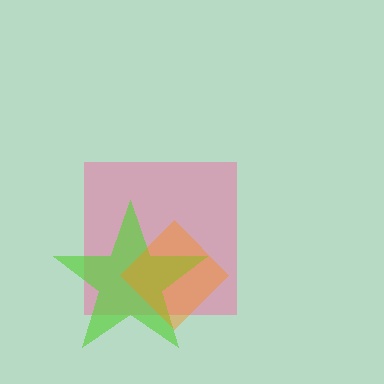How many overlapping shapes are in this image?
There are 3 overlapping shapes in the image.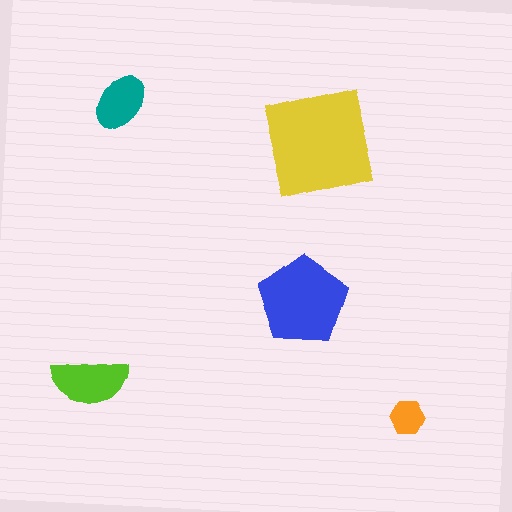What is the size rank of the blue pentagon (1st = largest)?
2nd.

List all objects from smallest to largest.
The orange hexagon, the teal ellipse, the lime semicircle, the blue pentagon, the yellow square.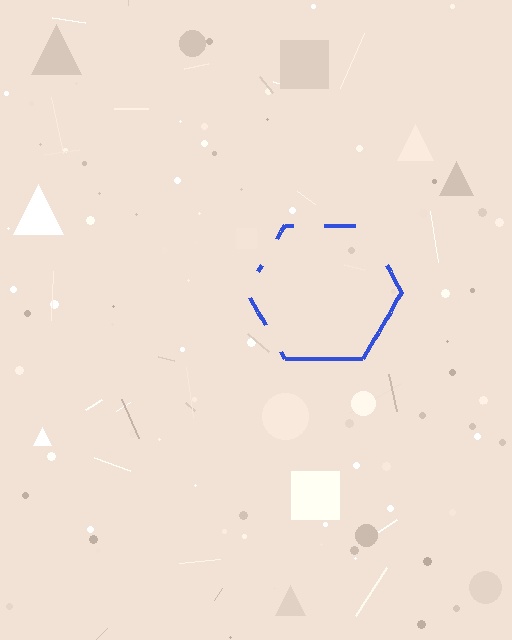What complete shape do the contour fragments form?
The contour fragments form a hexagon.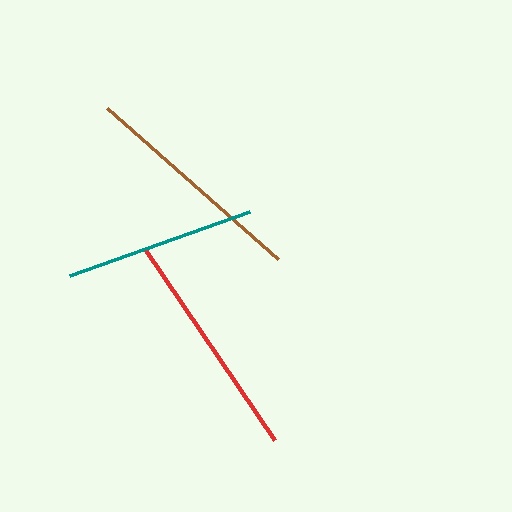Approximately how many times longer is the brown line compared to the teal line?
The brown line is approximately 1.2 times the length of the teal line.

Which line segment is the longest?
The red line is the longest at approximately 230 pixels.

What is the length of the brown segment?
The brown segment is approximately 228 pixels long.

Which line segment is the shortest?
The teal line is the shortest at approximately 191 pixels.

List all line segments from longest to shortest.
From longest to shortest: red, brown, teal.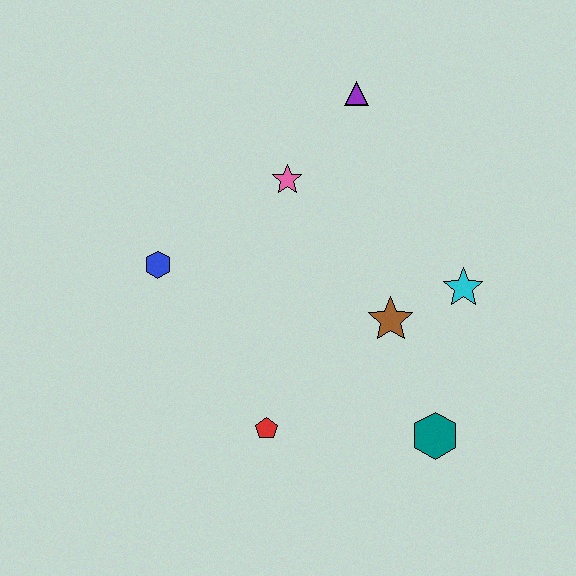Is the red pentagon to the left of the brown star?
Yes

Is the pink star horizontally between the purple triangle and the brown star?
No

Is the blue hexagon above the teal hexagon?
Yes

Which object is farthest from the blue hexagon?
The teal hexagon is farthest from the blue hexagon.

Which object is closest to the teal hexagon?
The brown star is closest to the teal hexagon.